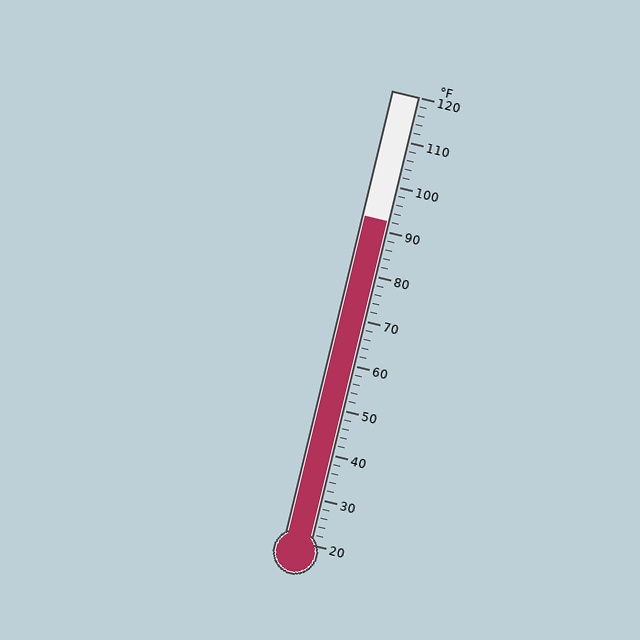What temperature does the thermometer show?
The thermometer shows approximately 92°F.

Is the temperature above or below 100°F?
The temperature is below 100°F.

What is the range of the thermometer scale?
The thermometer scale ranges from 20°F to 120°F.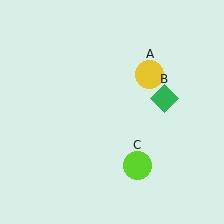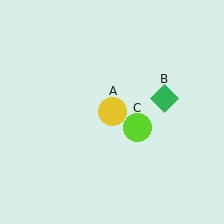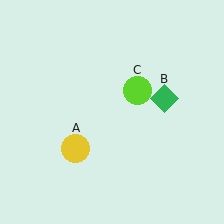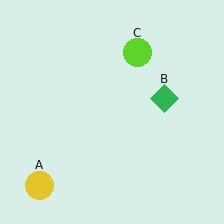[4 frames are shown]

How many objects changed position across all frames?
2 objects changed position: yellow circle (object A), lime circle (object C).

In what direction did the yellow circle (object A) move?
The yellow circle (object A) moved down and to the left.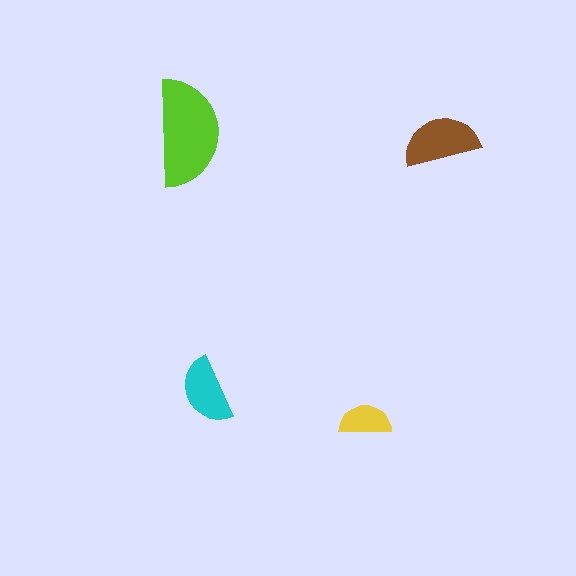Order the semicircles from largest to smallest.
the lime one, the brown one, the cyan one, the yellow one.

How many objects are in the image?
There are 4 objects in the image.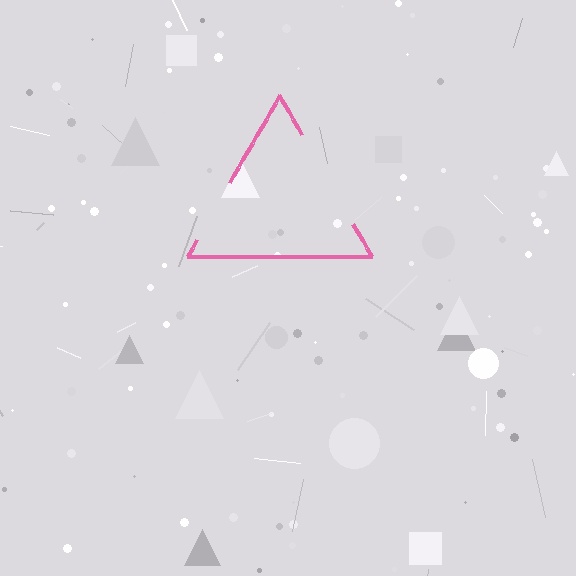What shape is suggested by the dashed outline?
The dashed outline suggests a triangle.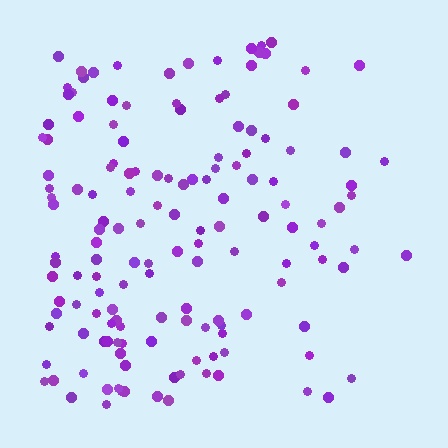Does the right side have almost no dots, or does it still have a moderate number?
Still a moderate number, just noticeably fewer than the left.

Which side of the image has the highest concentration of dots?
The left.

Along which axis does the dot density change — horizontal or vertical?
Horizontal.